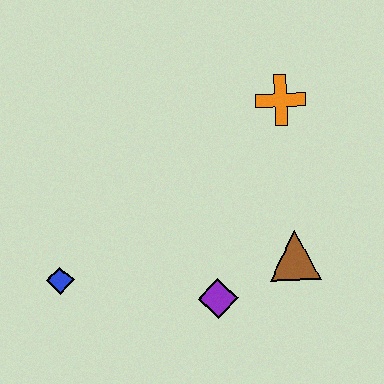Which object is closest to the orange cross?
The brown triangle is closest to the orange cross.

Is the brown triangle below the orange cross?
Yes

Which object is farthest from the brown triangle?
The blue diamond is farthest from the brown triangle.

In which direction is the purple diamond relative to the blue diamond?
The purple diamond is to the right of the blue diamond.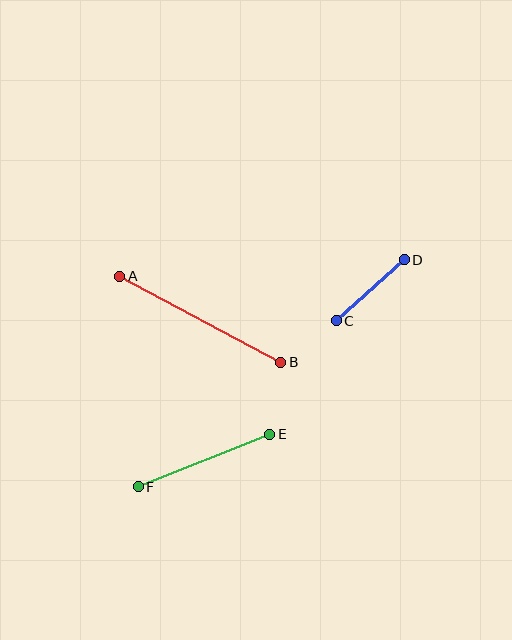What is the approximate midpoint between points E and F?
The midpoint is at approximately (204, 460) pixels.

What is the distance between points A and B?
The distance is approximately 182 pixels.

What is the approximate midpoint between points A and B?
The midpoint is at approximately (200, 319) pixels.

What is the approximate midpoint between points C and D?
The midpoint is at approximately (370, 290) pixels.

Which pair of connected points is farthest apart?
Points A and B are farthest apart.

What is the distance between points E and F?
The distance is approximately 142 pixels.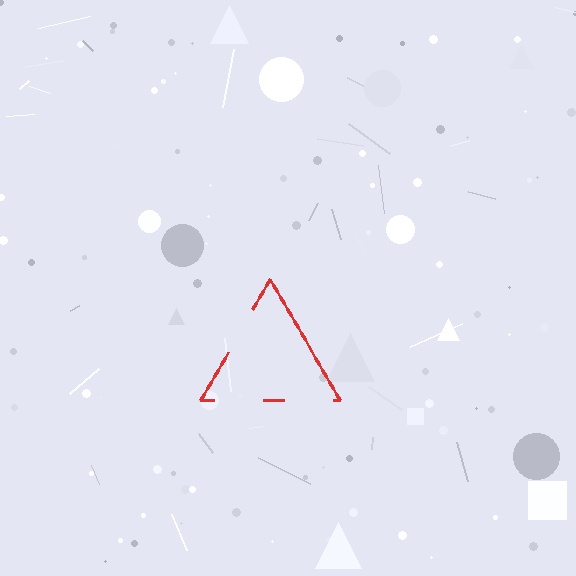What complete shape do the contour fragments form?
The contour fragments form a triangle.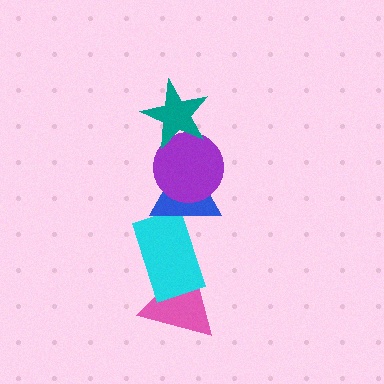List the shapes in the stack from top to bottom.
From top to bottom: the teal star, the purple circle, the blue triangle, the cyan rectangle, the pink triangle.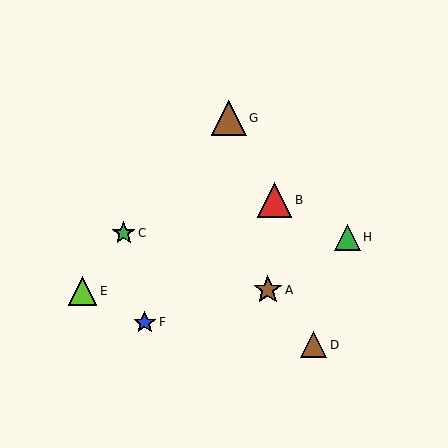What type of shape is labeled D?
Shape D is a brown triangle.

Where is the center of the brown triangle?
The center of the brown triangle is at (229, 118).